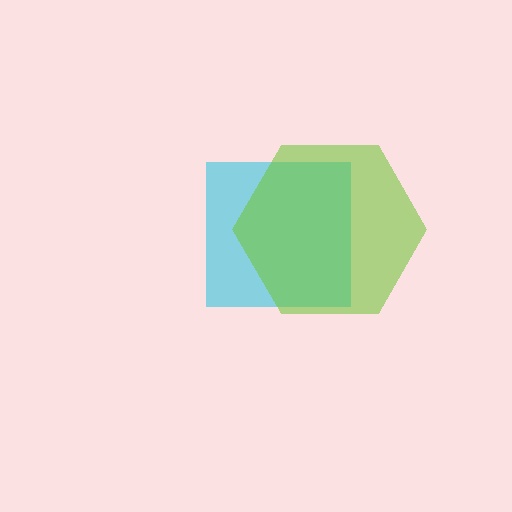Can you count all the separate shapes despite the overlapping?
Yes, there are 2 separate shapes.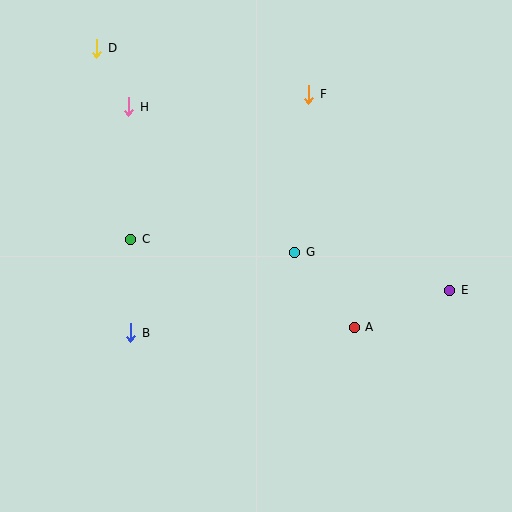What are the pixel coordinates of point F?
Point F is at (309, 94).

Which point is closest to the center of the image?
Point G at (295, 252) is closest to the center.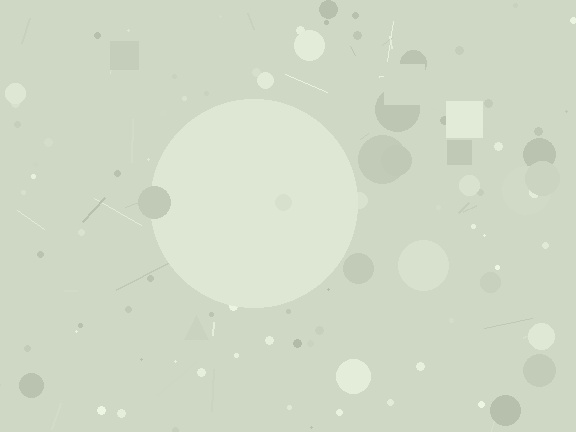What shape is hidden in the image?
A circle is hidden in the image.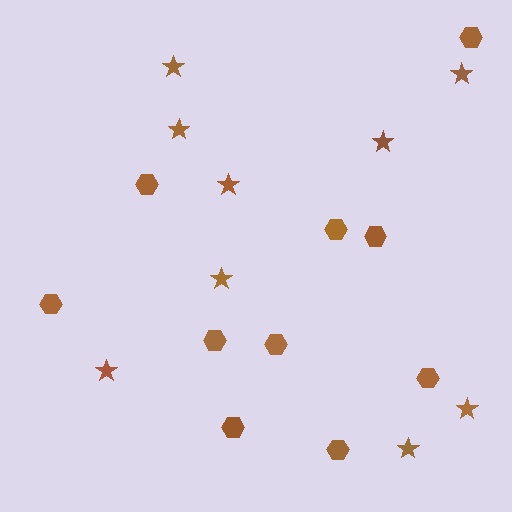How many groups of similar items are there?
There are 2 groups: one group of hexagons (10) and one group of stars (9).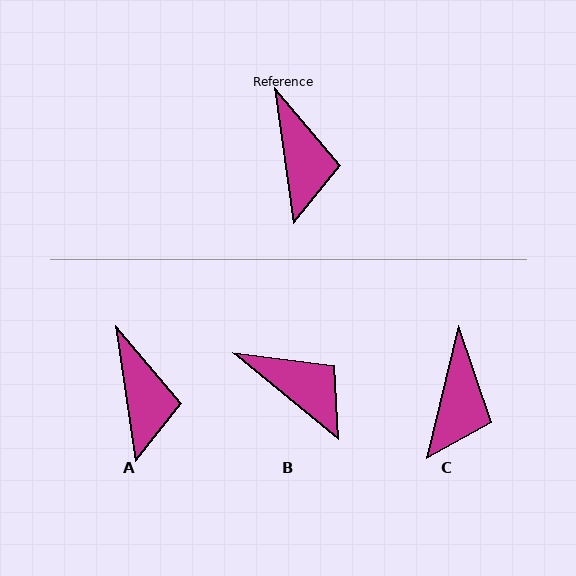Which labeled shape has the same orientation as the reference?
A.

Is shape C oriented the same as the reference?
No, it is off by about 22 degrees.